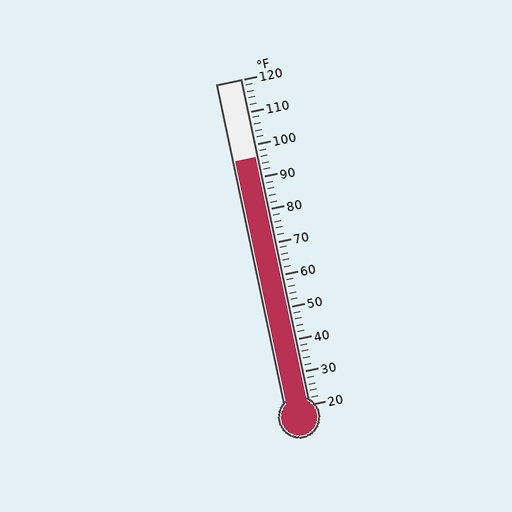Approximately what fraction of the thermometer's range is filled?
The thermometer is filled to approximately 75% of its range.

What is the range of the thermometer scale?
The thermometer scale ranges from 20°F to 120°F.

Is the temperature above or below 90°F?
The temperature is above 90°F.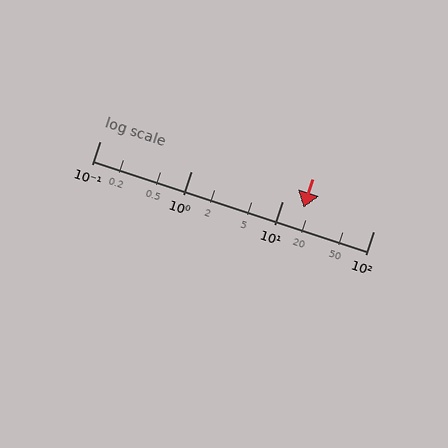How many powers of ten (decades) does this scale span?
The scale spans 3 decades, from 0.1 to 100.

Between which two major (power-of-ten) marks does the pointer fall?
The pointer is between 10 and 100.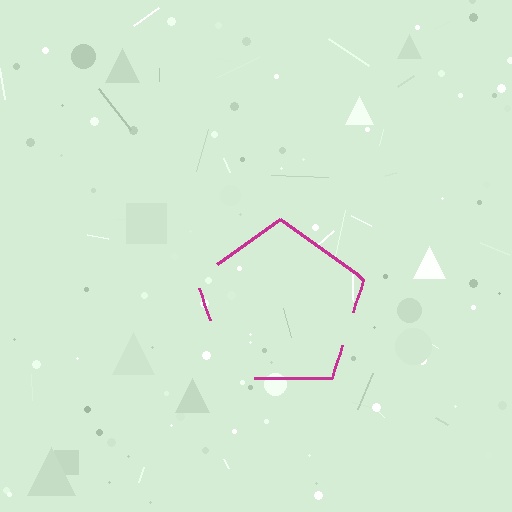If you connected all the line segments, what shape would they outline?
They would outline a pentagon.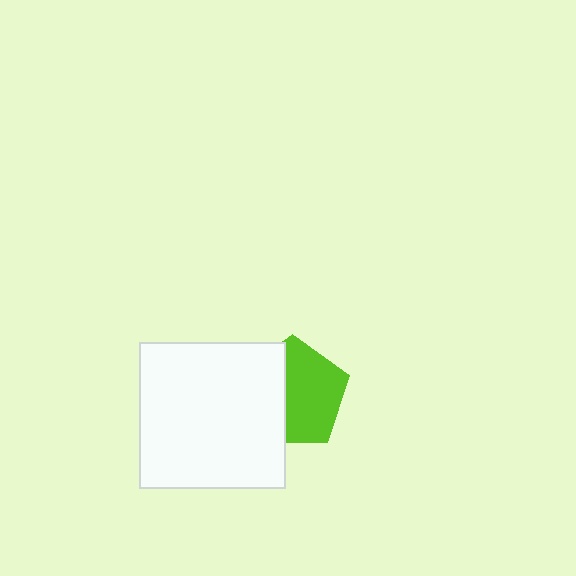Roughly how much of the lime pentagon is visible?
About half of it is visible (roughly 59%).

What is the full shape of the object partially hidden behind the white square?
The partially hidden object is a lime pentagon.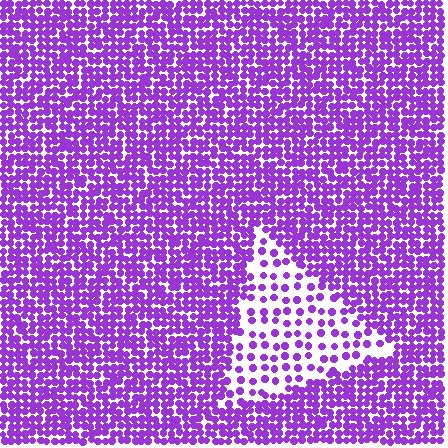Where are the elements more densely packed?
The elements are more densely packed outside the triangle boundary.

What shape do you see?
I see a triangle.